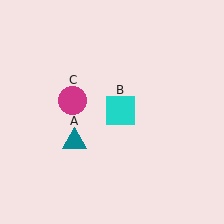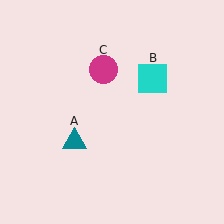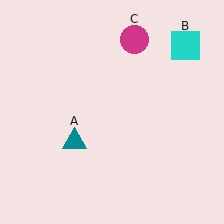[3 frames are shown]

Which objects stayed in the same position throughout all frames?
Teal triangle (object A) remained stationary.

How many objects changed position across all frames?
2 objects changed position: cyan square (object B), magenta circle (object C).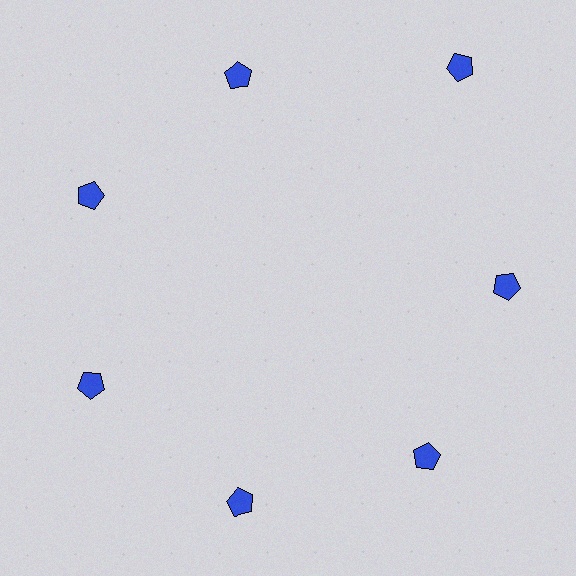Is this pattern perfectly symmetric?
No. The 7 blue pentagons are arranged in a ring, but one element near the 1 o'clock position is pushed outward from the center, breaking the 7-fold rotational symmetry.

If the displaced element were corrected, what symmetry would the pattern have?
It would have 7-fold rotational symmetry — the pattern would map onto itself every 51 degrees.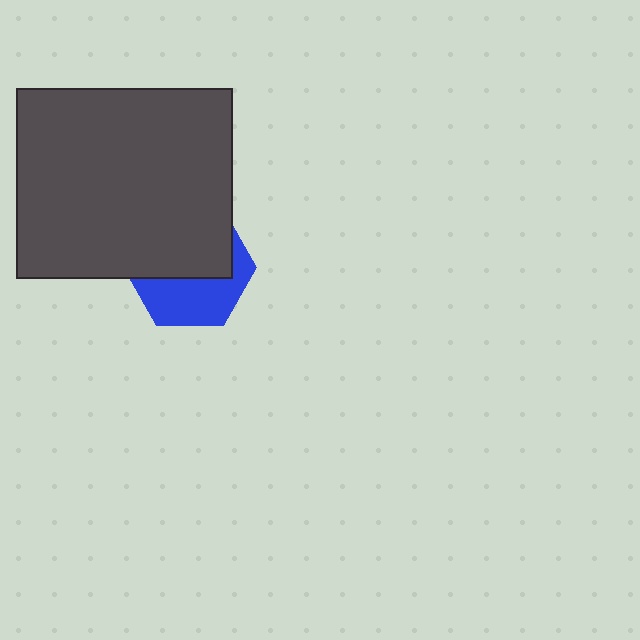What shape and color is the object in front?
The object in front is a dark gray rectangle.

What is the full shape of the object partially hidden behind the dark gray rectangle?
The partially hidden object is a blue hexagon.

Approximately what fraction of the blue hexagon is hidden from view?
Roughly 57% of the blue hexagon is hidden behind the dark gray rectangle.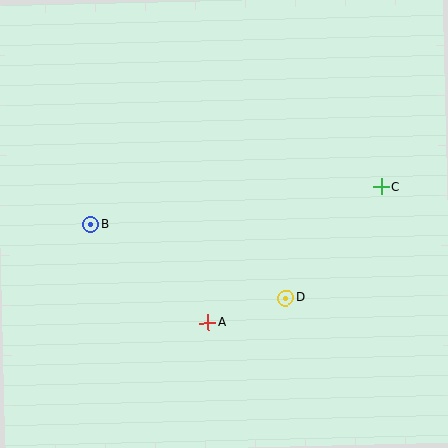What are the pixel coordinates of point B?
Point B is at (91, 225).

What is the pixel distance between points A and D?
The distance between A and D is 81 pixels.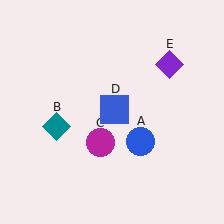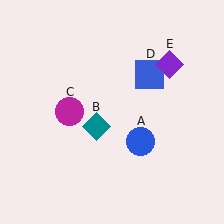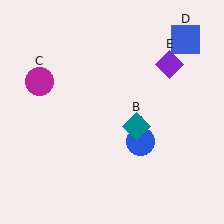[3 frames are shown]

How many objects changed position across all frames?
3 objects changed position: teal diamond (object B), magenta circle (object C), blue square (object D).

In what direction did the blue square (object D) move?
The blue square (object D) moved up and to the right.